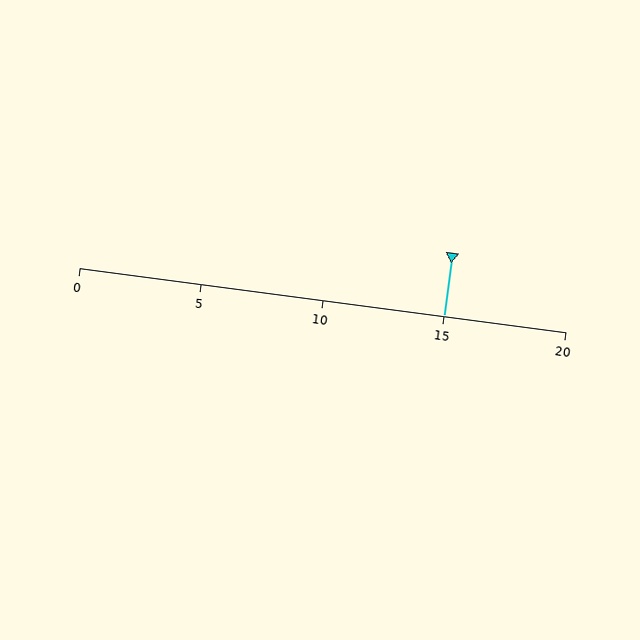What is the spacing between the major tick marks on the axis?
The major ticks are spaced 5 apart.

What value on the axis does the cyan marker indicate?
The marker indicates approximately 15.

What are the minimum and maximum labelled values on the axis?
The axis runs from 0 to 20.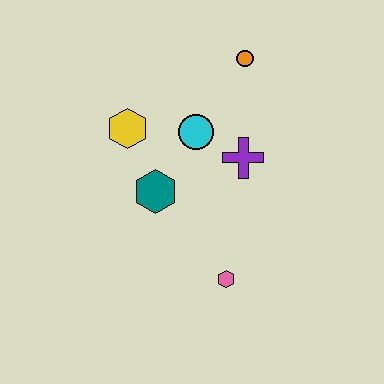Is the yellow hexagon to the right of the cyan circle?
No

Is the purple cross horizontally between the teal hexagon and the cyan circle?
No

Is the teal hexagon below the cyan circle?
Yes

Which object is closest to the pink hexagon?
The teal hexagon is closest to the pink hexagon.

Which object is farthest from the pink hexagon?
The orange circle is farthest from the pink hexagon.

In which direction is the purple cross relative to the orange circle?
The purple cross is below the orange circle.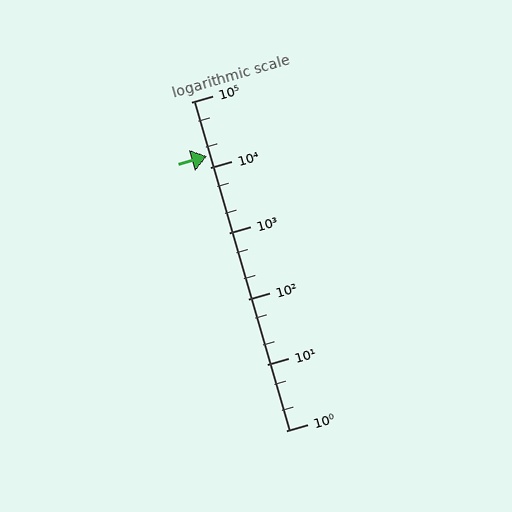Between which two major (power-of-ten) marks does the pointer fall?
The pointer is between 10000 and 100000.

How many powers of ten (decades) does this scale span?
The scale spans 5 decades, from 1 to 100000.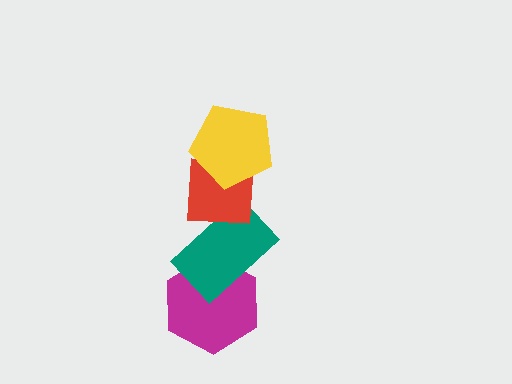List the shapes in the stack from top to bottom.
From top to bottom: the yellow pentagon, the red square, the teal rectangle, the magenta hexagon.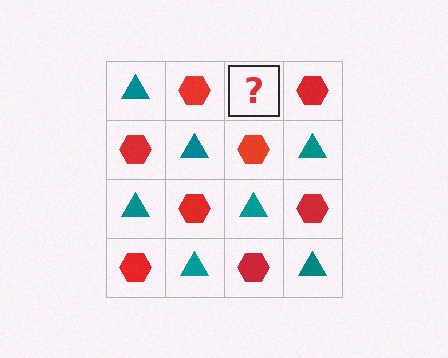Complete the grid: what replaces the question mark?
The question mark should be replaced with a teal triangle.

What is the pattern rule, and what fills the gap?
The rule is that it alternates teal triangle and red hexagon in a checkerboard pattern. The gap should be filled with a teal triangle.